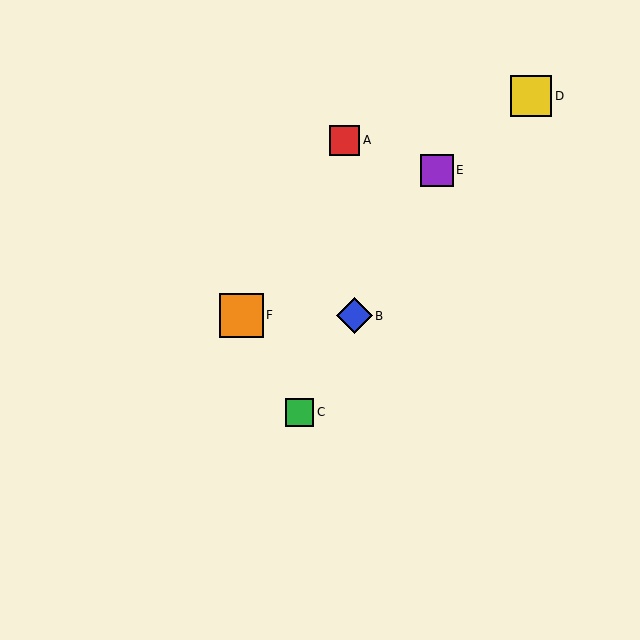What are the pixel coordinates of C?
Object C is at (300, 412).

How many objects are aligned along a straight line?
3 objects (B, C, E) are aligned along a straight line.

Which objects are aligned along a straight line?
Objects B, C, E are aligned along a straight line.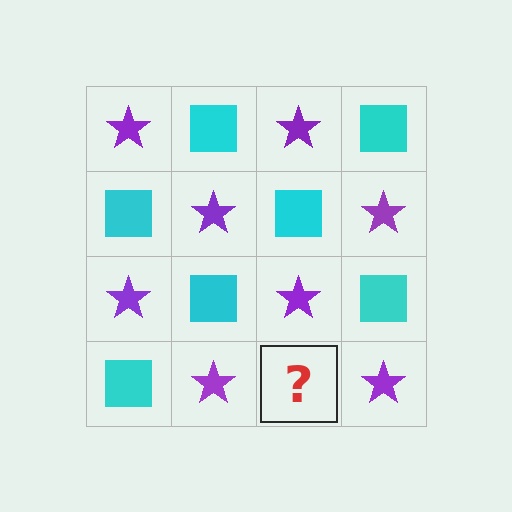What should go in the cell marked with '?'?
The missing cell should contain a cyan square.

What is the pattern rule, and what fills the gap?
The rule is that it alternates purple star and cyan square in a checkerboard pattern. The gap should be filled with a cyan square.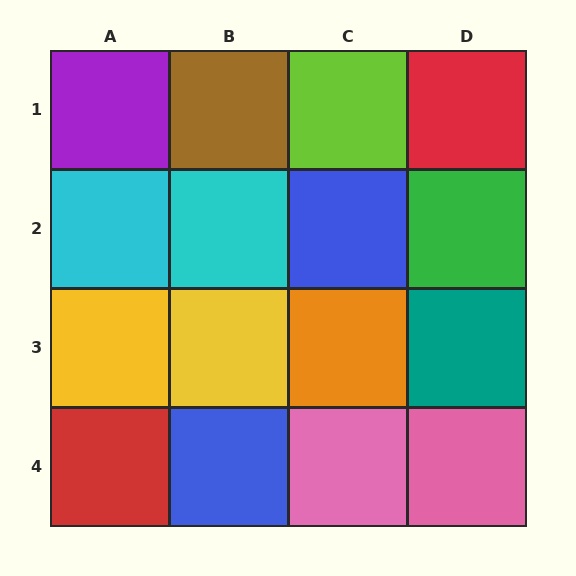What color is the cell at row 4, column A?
Red.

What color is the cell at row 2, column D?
Green.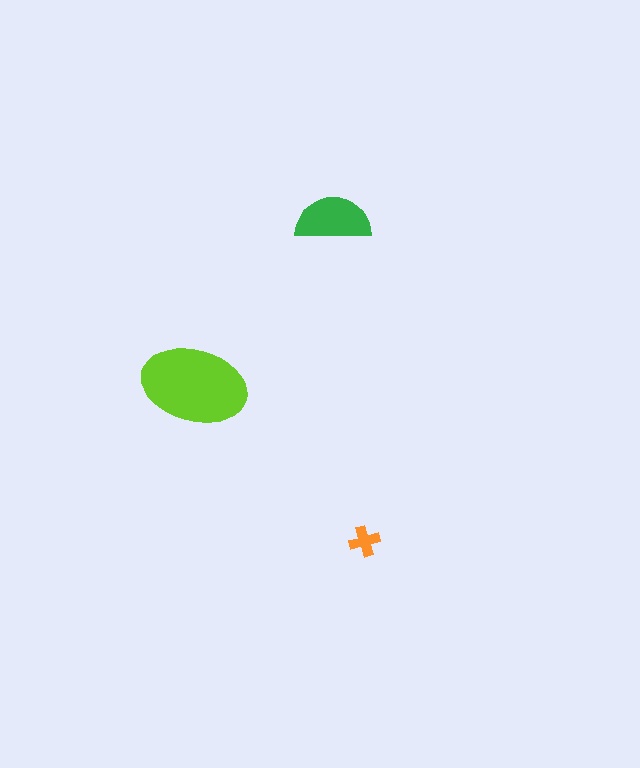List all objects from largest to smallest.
The lime ellipse, the green semicircle, the orange cross.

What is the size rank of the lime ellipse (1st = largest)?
1st.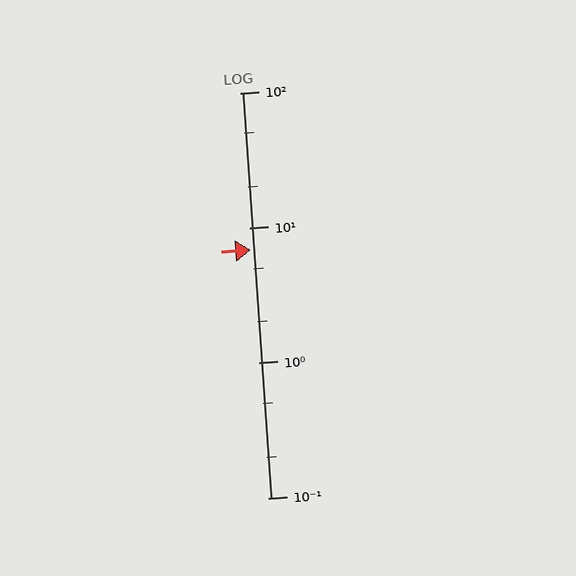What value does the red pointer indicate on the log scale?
The pointer indicates approximately 6.9.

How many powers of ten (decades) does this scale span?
The scale spans 3 decades, from 0.1 to 100.